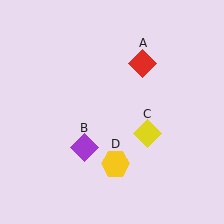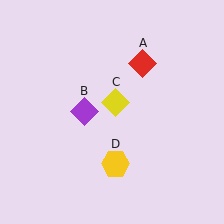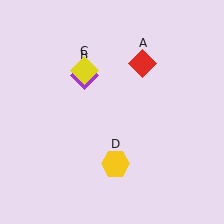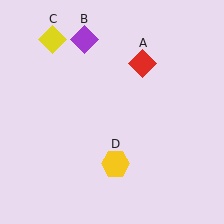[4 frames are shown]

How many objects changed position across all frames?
2 objects changed position: purple diamond (object B), yellow diamond (object C).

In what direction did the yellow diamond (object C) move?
The yellow diamond (object C) moved up and to the left.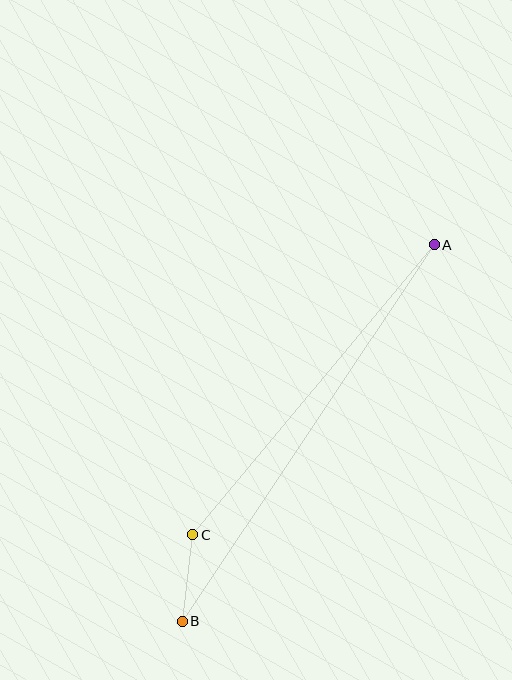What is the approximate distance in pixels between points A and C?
The distance between A and C is approximately 377 pixels.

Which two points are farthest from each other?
Points A and B are farthest from each other.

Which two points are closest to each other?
Points B and C are closest to each other.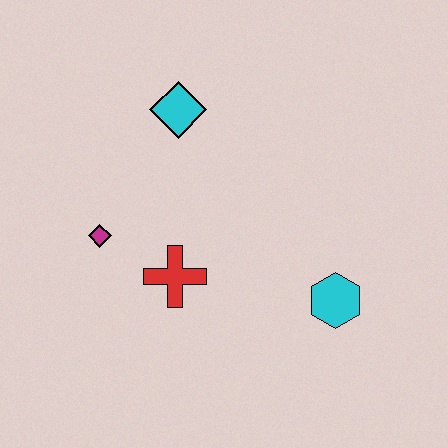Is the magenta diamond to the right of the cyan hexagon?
No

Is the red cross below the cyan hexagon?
No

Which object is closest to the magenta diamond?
The red cross is closest to the magenta diamond.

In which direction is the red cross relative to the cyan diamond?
The red cross is below the cyan diamond.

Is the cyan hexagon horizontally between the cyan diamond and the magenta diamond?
No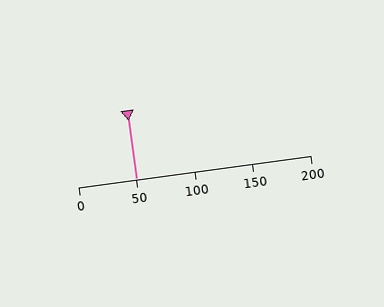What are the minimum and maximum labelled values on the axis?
The axis runs from 0 to 200.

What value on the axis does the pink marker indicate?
The marker indicates approximately 50.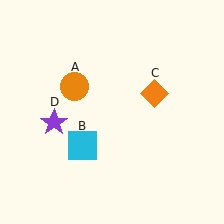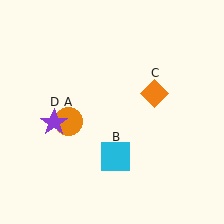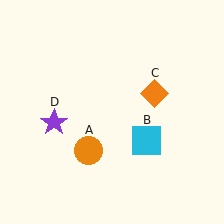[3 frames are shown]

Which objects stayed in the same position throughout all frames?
Orange diamond (object C) and purple star (object D) remained stationary.